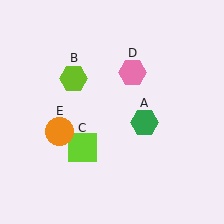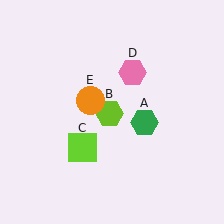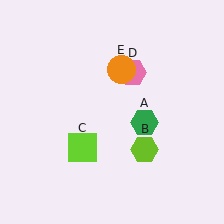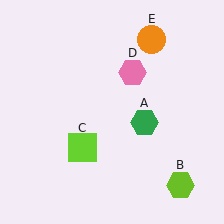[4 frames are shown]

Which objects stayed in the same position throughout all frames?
Green hexagon (object A) and lime square (object C) and pink hexagon (object D) remained stationary.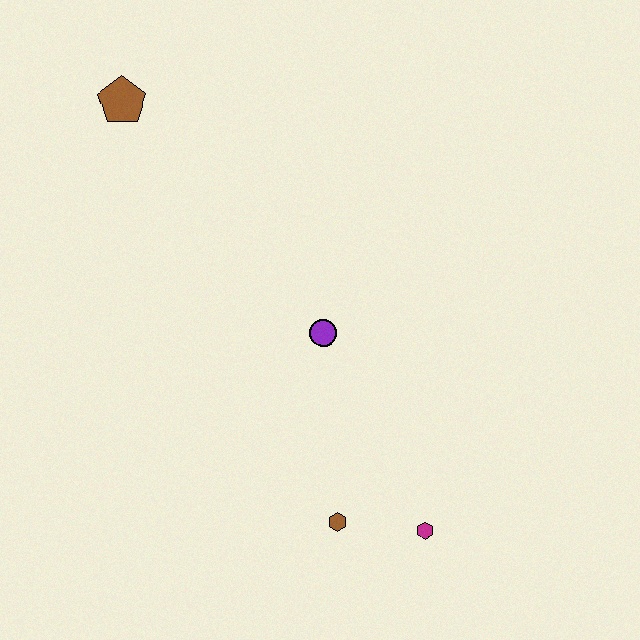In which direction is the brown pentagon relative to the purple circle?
The brown pentagon is above the purple circle.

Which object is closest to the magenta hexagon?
The brown hexagon is closest to the magenta hexagon.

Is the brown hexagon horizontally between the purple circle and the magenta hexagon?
Yes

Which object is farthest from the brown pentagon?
The magenta hexagon is farthest from the brown pentagon.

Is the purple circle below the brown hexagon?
No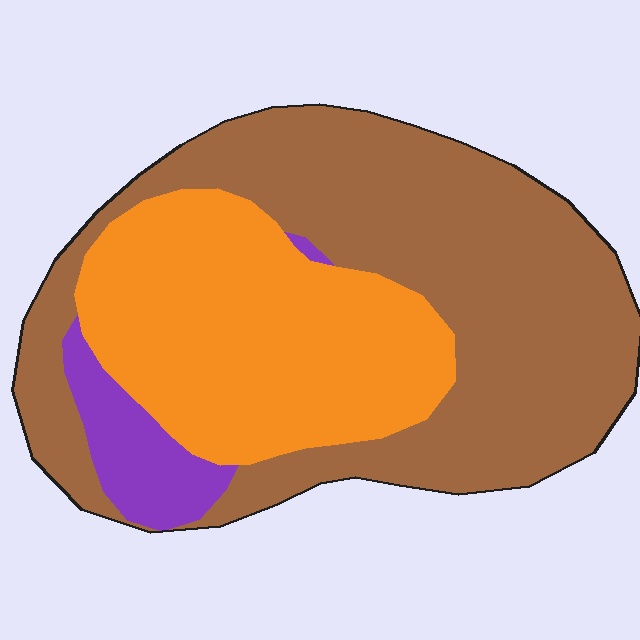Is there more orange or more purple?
Orange.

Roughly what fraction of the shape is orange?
Orange covers about 35% of the shape.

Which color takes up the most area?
Brown, at roughly 55%.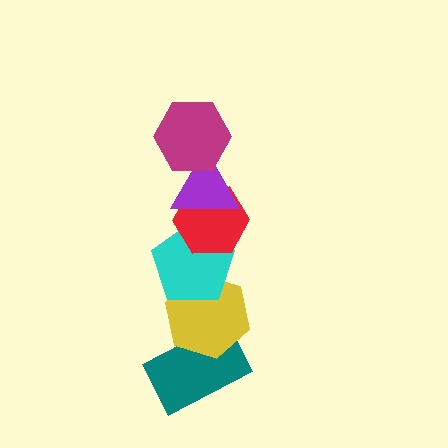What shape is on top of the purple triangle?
The magenta hexagon is on top of the purple triangle.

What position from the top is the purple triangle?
The purple triangle is 2nd from the top.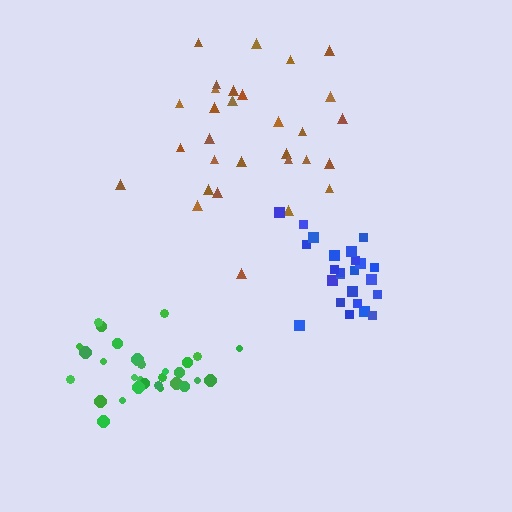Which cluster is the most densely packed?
Blue.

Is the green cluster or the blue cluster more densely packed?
Blue.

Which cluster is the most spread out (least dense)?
Brown.